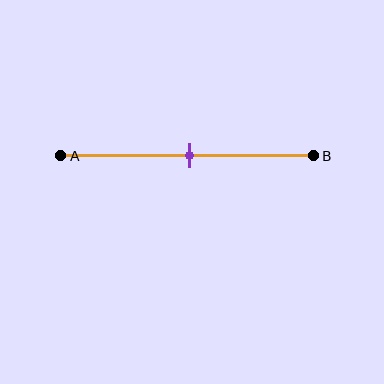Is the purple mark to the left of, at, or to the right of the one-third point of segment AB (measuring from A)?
The purple mark is to the right of the one-third point of segment AB.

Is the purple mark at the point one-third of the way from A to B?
No, the mark is at about 50% from A, not at the 33% one-third point.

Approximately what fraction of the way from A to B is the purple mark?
The purple mark is approximately 50% of the way from A to B.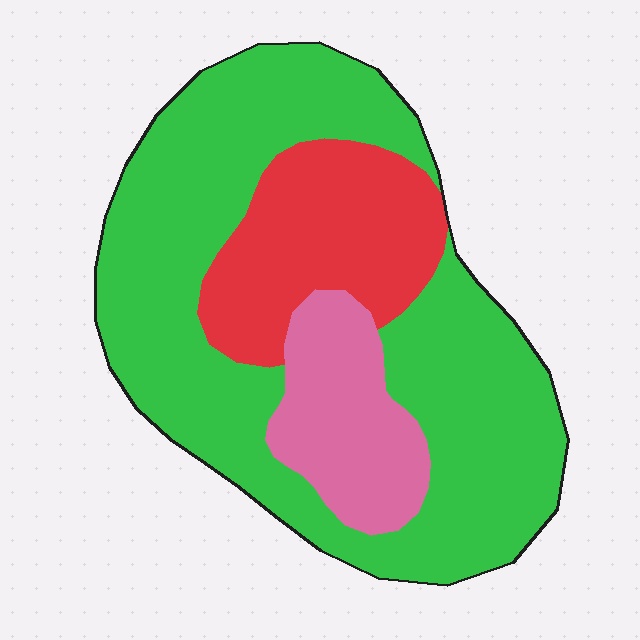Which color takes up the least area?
Pink, at roughly 15%.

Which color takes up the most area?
Green, at roughly 65%.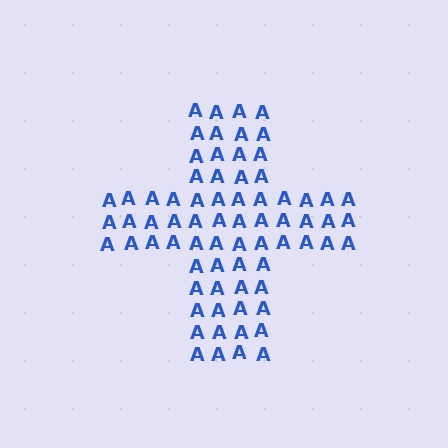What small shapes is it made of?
It is made of small letter A's.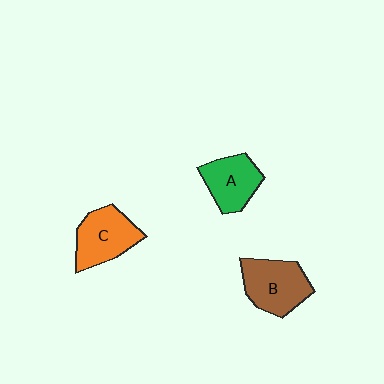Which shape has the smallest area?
Shape A (green).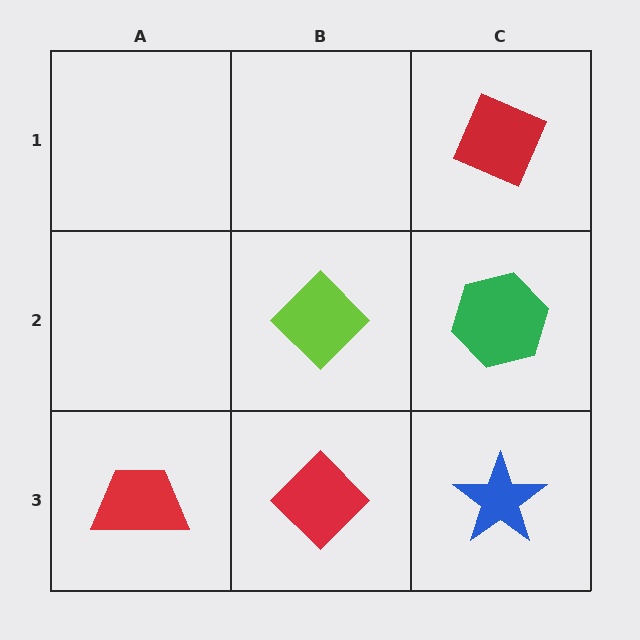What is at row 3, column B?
A red diamond.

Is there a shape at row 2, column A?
No, that cell is empty.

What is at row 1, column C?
A red diamond.